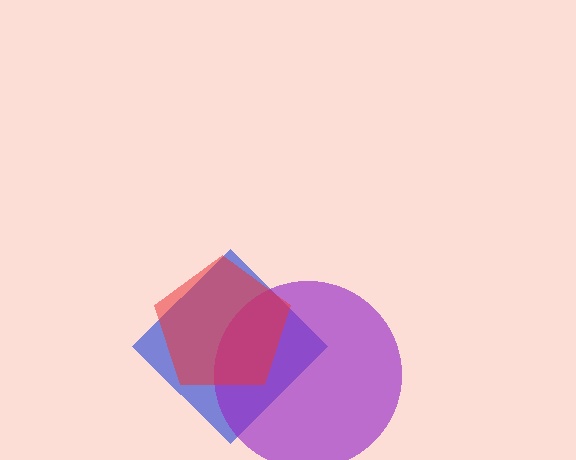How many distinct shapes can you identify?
There are 3 distinct shapes: a blue diamond, a purple circle, a red pentagon.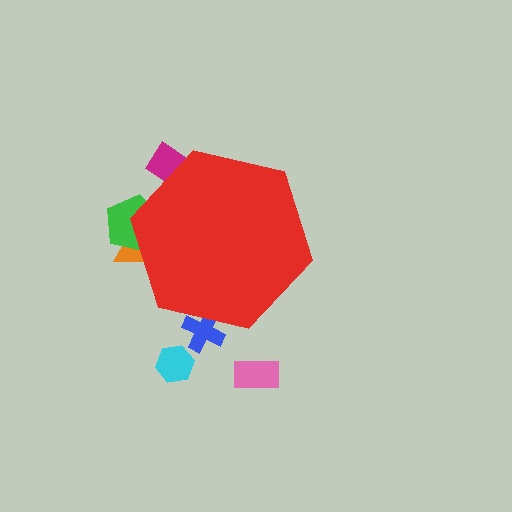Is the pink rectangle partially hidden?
No, the pink rectangle is fully visible.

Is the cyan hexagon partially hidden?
No, the cyan hexagon is fully visible.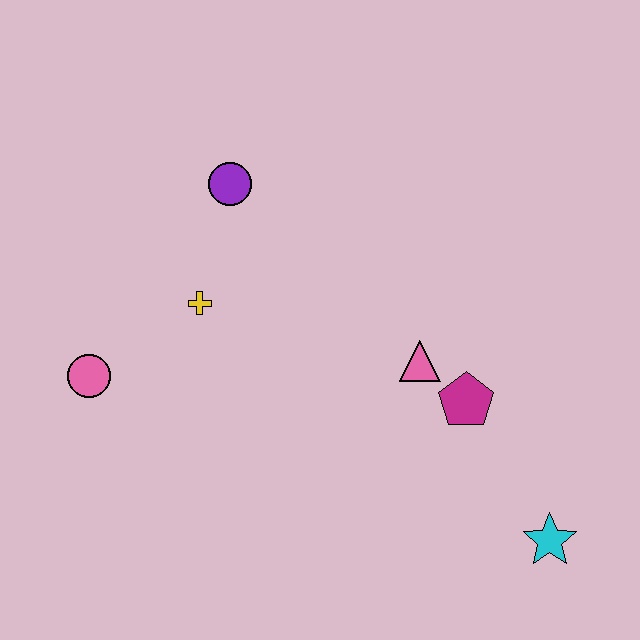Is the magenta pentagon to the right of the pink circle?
Yes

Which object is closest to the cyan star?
The magenta pentagon is closest to the cyan star.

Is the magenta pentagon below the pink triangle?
Yes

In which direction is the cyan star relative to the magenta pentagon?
The cyan star is below the magenta pentagon.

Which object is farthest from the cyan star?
The pink circle is farthest from the cyan star.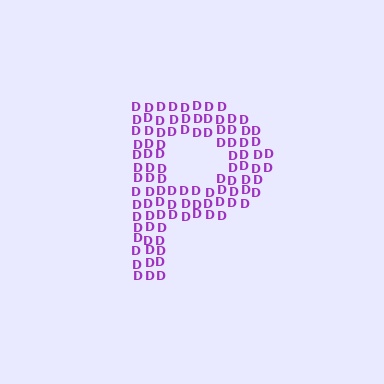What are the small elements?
The small elements are letter D's.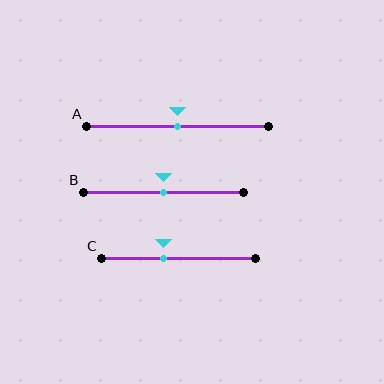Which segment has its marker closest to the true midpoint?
Segment A has its marker closest to the true midpoint.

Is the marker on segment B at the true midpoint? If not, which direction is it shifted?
Yes, the marker on segment B is at the true midpoint.